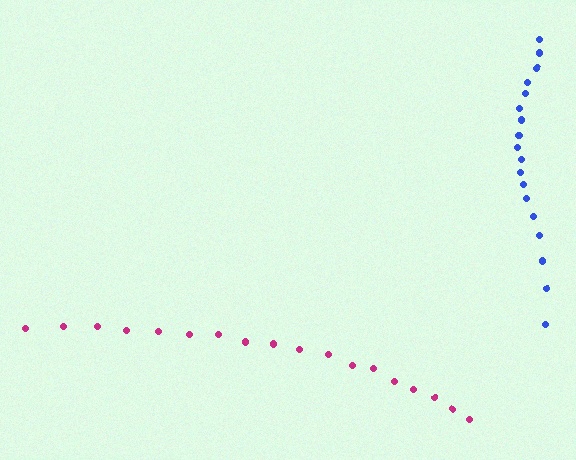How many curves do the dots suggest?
There are 2 distinct paths.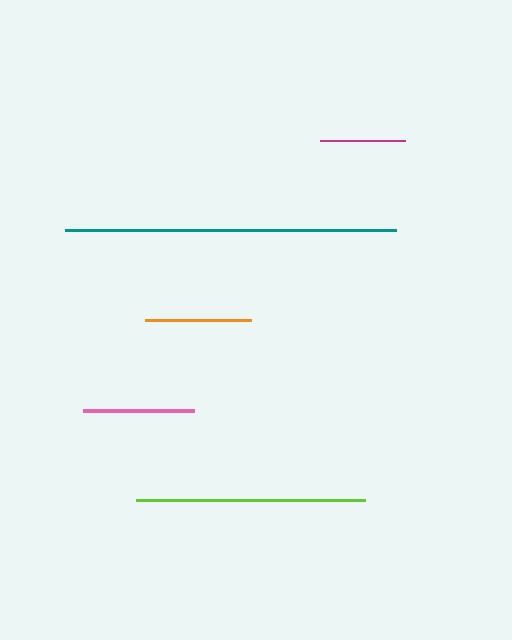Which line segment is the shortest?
The magenta line is the shortest at approximately 85 pixels.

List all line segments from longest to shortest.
From longest to shortest: teal, lime, pink, orange, magenta.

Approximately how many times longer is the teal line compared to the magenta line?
The teal line is approximately 3.9 times the length of the magenta line.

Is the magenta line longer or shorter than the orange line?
The orange line is longer than the magenta line.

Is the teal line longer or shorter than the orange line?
The teal line is longer than the orange line.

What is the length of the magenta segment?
The magenta segment is approximately 85 pixels long.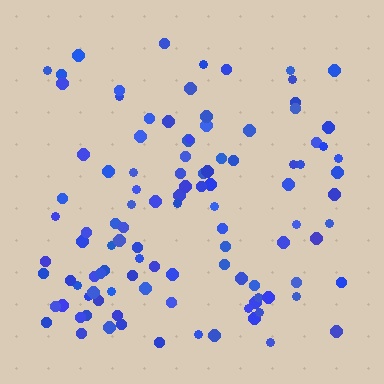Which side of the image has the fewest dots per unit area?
The top.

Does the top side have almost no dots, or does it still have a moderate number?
Still a moderate number, just noticeably fewer than the bottom.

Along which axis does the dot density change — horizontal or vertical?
Vertical.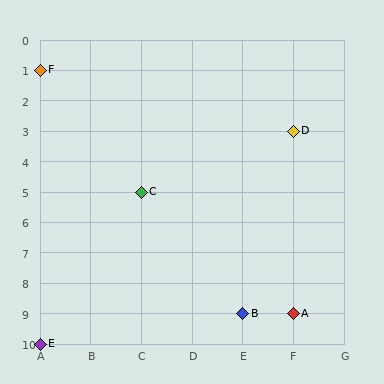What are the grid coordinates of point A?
Point A is at grid coordinates (F, 9).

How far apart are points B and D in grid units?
Points B and D are 1 column and 6 rows apart (about 6.1 grid units diagonally).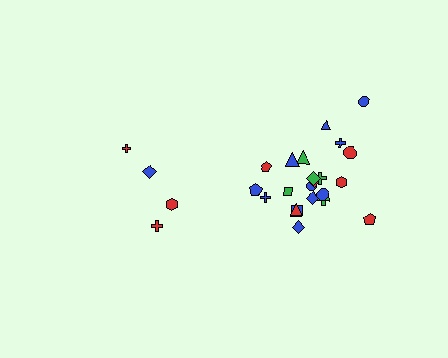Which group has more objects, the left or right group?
The right group.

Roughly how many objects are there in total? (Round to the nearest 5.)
Roughly 25 objects in total.